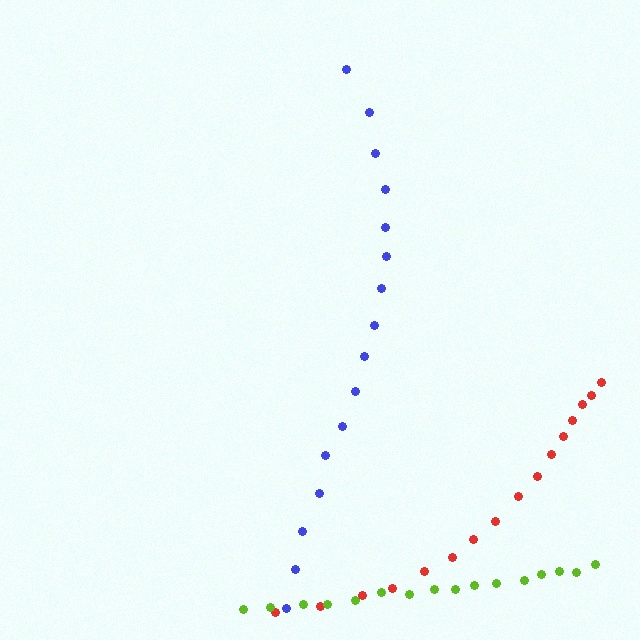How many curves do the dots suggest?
There are 3 distinct paths.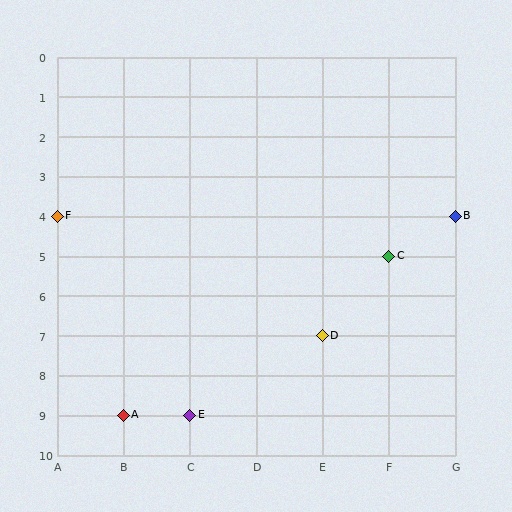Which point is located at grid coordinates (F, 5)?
Point C is at (F, 5).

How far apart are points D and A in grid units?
Points D and A are 3 columns and 2 rows apart (about 3.6 grid units diagonally).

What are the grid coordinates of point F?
Point F is at grid coordinates (A, 4).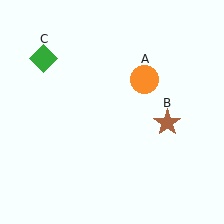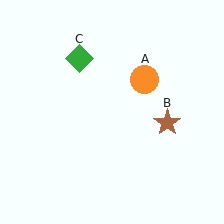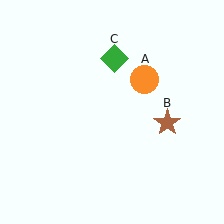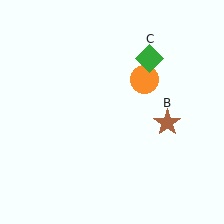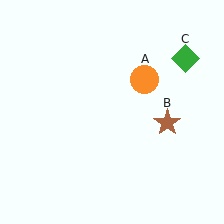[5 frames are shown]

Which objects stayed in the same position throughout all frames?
Orange circle (object A) and brown star (object B) remained stationary.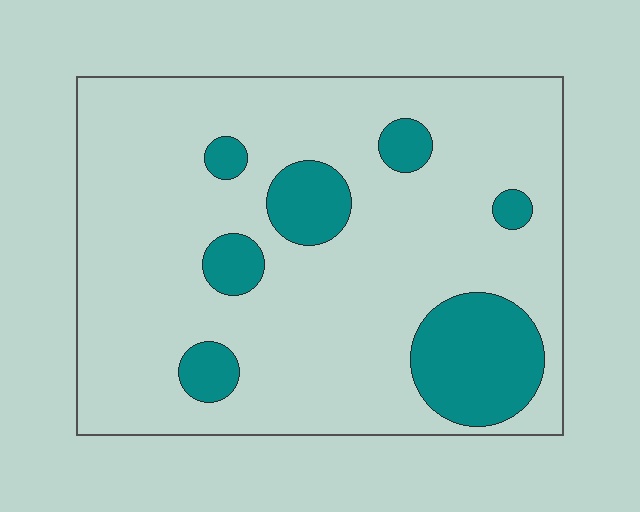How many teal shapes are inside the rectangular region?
7.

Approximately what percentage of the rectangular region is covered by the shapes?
Approximately 20%.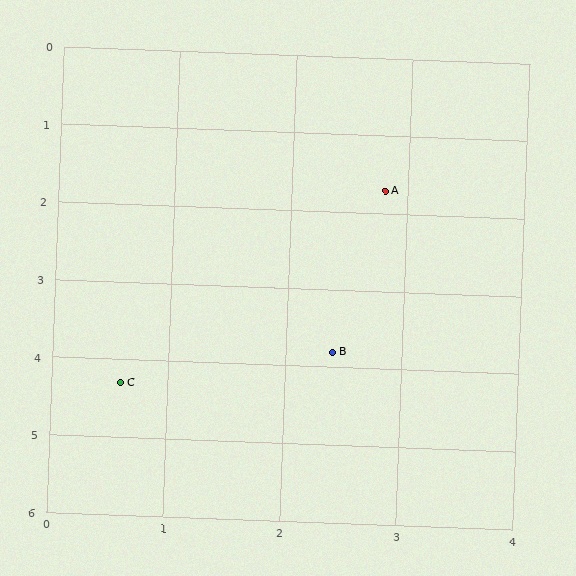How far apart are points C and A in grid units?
Points C and A are about 3.4 grid units apart.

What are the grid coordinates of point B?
Point B is at approximately (2.4, 3.8).